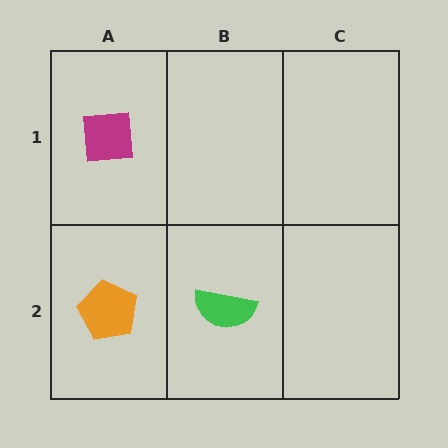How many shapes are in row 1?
1 shape.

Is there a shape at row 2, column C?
No, that cell is empty.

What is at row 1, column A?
A magenta square.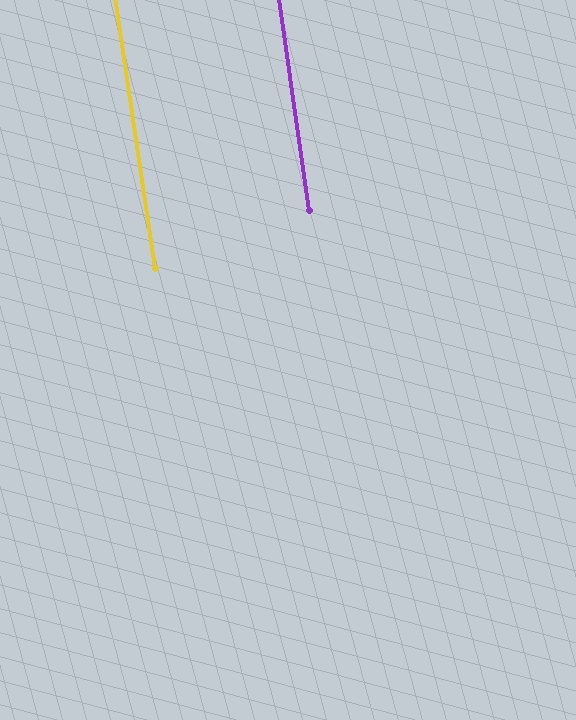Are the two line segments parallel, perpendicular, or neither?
Parallel — their directions differ by only 0.3°.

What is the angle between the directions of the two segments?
Approximately 0 degrees.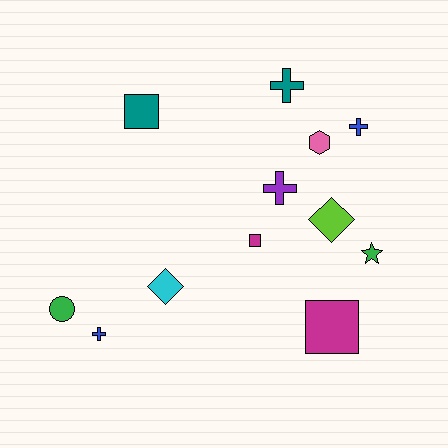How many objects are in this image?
There are 12 objects.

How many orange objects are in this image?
There are no orange objects.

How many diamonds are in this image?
There are 2 diamonds.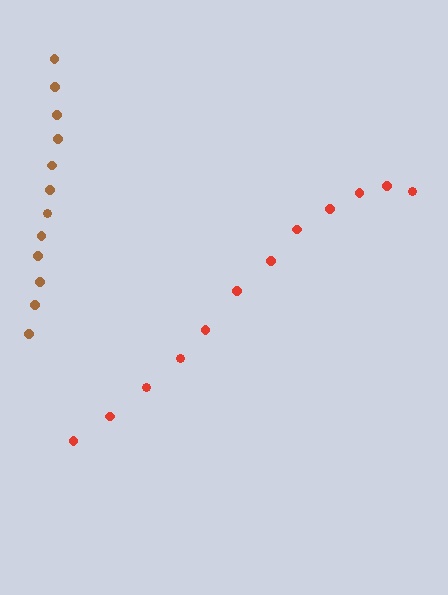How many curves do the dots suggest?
There are 2 distinct paths.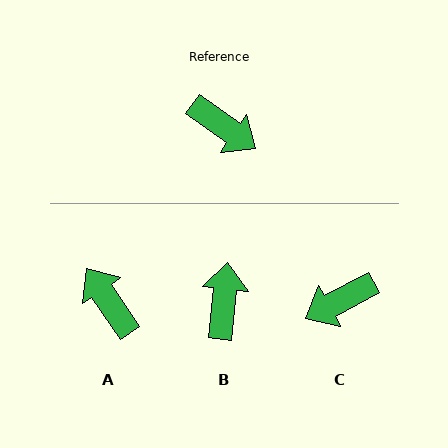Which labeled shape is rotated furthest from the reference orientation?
A, about 159 degrees away.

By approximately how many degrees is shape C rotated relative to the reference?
Approximately 117 degrees clockwise.